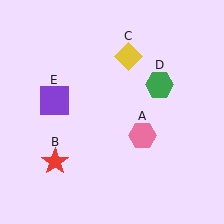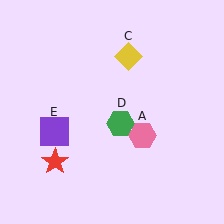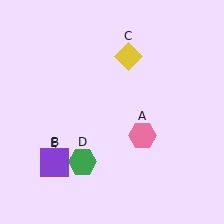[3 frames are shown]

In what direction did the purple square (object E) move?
The purple square (object E) moved down.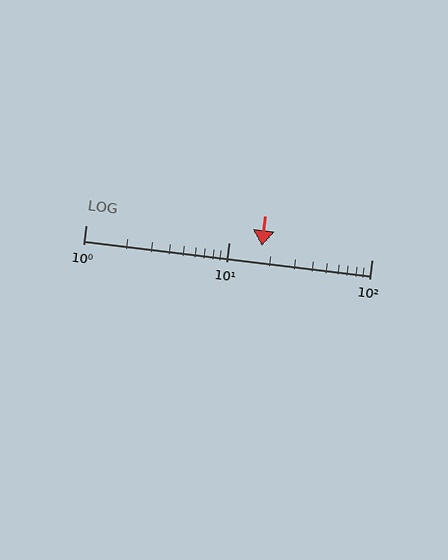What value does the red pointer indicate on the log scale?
The pointer indicates approximately 17.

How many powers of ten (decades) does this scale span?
The scale spans 2 decades, from 1 to 100.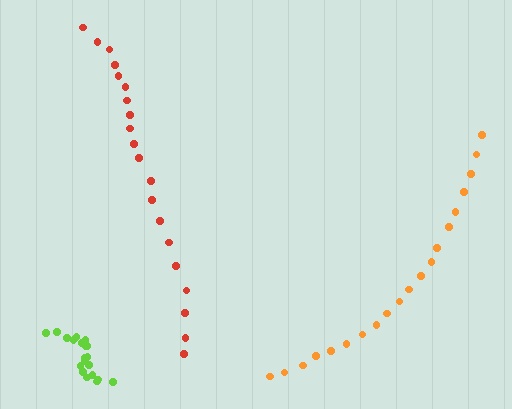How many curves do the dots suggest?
There are 3 distinct paths.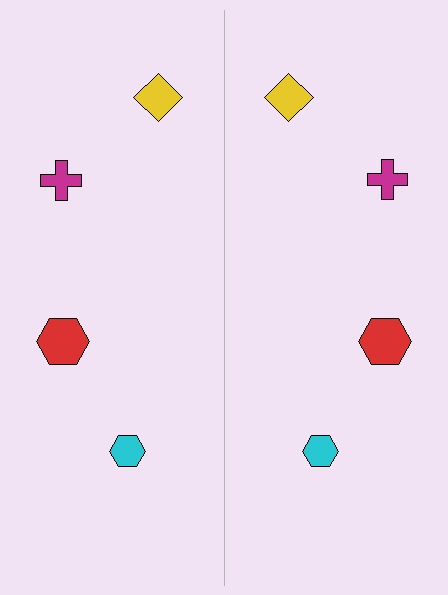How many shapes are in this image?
There are 8 shapes in this image.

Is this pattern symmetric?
Yes, this pattern has bilateral (reflection) symmetry.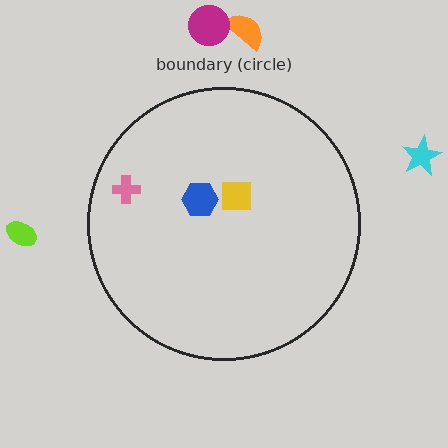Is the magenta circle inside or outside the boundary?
Outside.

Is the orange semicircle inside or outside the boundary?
Outside.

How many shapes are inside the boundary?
3 inside, 4 outside.